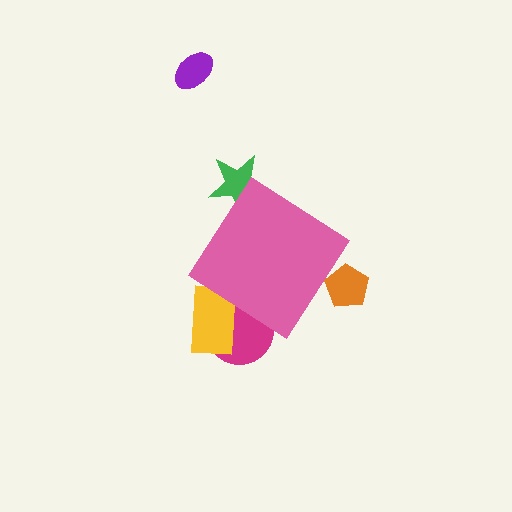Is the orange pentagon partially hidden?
Yes, the orange pentagon is partially hidden behind the pink diamond.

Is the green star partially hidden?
Yes, the green star is partially hidden behind the pink diamond.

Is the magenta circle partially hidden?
Yes, the magenta circle is partially hidden behind the pink diamond.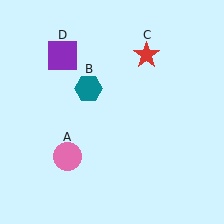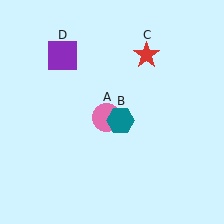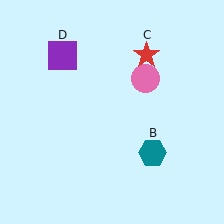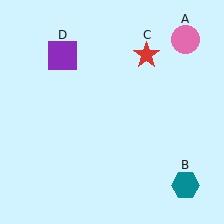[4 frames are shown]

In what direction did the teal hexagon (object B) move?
The teal hexagon (object B) moved down and to the right.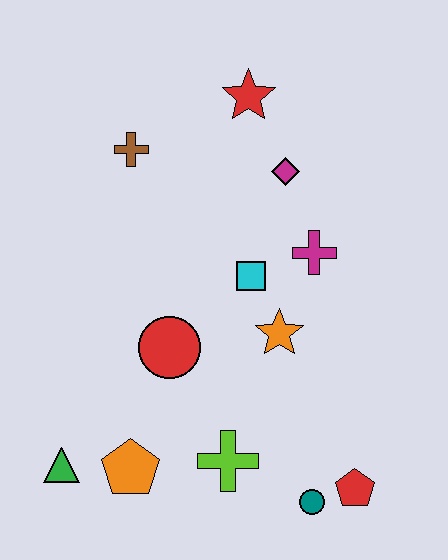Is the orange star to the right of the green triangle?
Yes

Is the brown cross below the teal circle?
No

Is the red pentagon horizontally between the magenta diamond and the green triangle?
No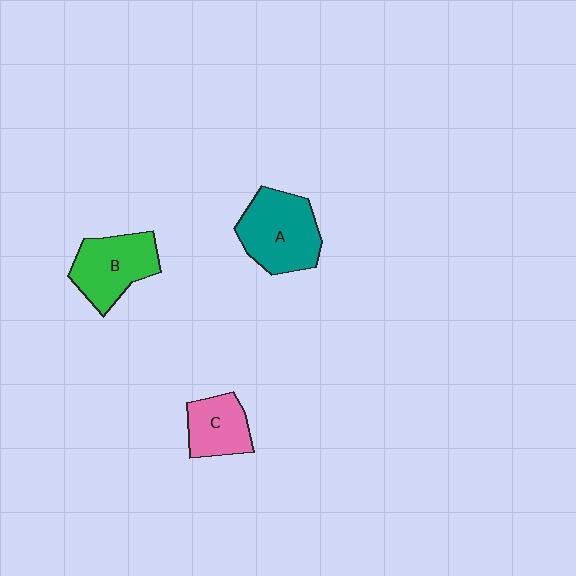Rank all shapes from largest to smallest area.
From largest to smallest: A (teal), B (green), C (pink).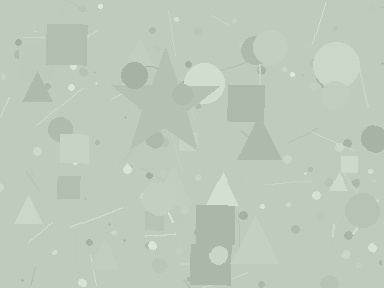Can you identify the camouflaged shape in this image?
The camouflaged shape is a star.